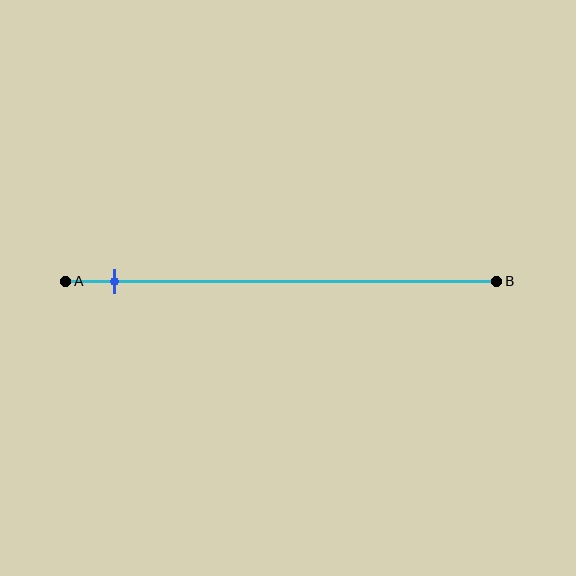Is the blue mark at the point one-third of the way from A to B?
No, the mark is at about 10% from A, not at the 33% one-third point.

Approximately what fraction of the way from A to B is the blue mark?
The blue mark is approximately 10% of the way from A to B.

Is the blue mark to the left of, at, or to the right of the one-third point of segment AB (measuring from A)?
The blue mark is to the left of the one-third point of segment AB.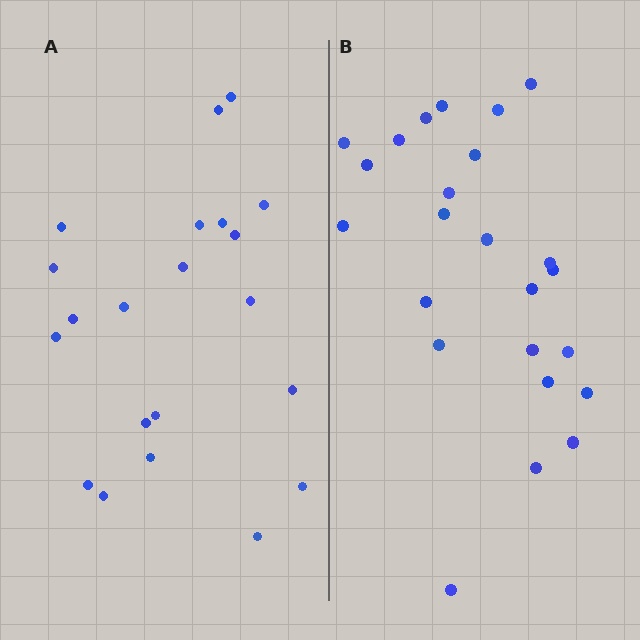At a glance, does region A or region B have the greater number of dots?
Region B (the right region) has more dots.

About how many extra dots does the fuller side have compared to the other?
Region B has just a few more — roughly 2 or 3 more dots than region A.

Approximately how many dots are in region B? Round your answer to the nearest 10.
About 20 dots. (The exact count is 24, which rounds to 20.)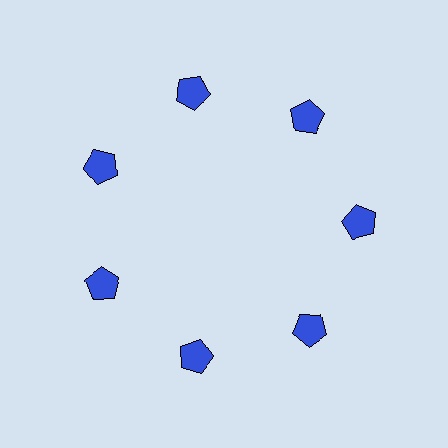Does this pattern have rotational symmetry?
Yes, this pattern has 7-fold rotational symmetry. It looks the same after rotating 51 degrees around the center.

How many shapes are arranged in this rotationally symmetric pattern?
There are 7 shapes, arranged in 7 groups of 1.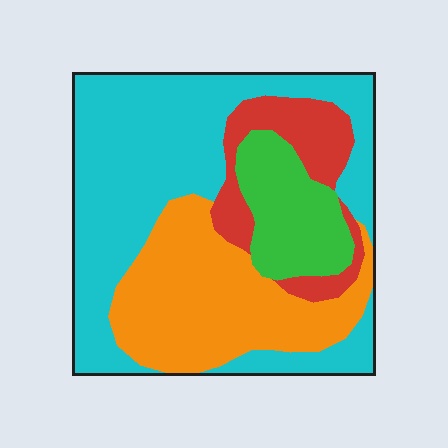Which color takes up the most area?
Cyan, at roughly 45%.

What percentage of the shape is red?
Red takes up about one eighth (1/8) of the shape.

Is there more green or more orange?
Orange.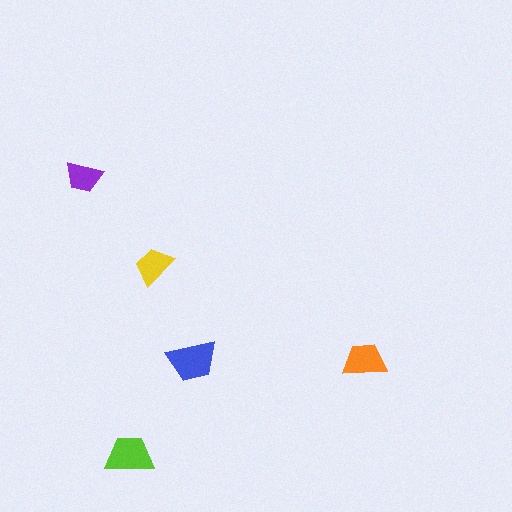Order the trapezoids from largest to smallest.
the blue one, the lime one, the orange one, the yellow one, the purple one.